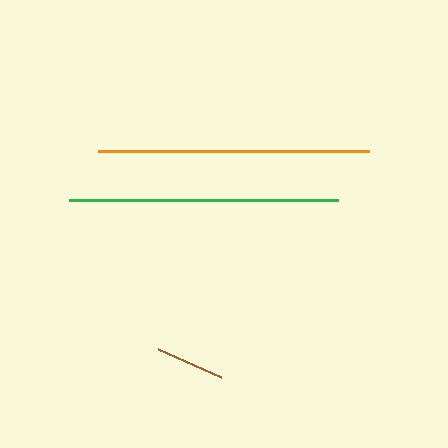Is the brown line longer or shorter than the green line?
The green line is longer than the brown line.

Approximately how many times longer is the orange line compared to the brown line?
The orange line is approximately 3.9 times the length of the brown line.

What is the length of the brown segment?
The brown segment is approximately 69 pixels long.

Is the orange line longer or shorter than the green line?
The orange line is longer than the green line.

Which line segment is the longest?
The orange line is the longest at approximately 271 pixels.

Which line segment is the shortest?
The brown line is the shortest at approximately 69 pixels.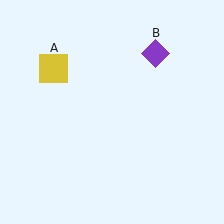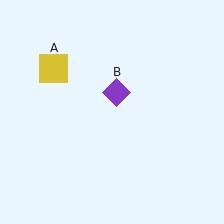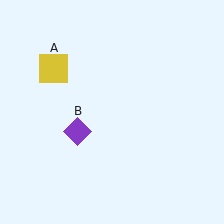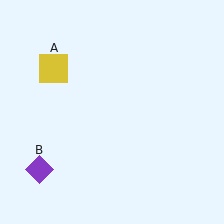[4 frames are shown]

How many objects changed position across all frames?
1 object changed position: purple diamond (object B).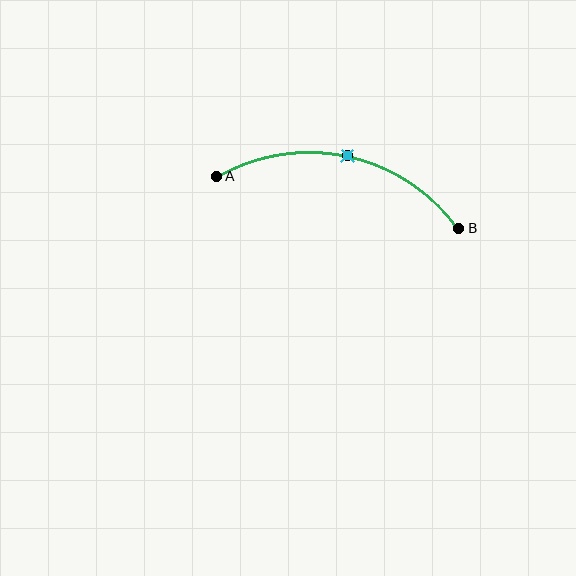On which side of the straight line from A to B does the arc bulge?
The arc bulges above the straight line connecting A and B.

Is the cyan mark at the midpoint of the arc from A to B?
Yes. The cyan mark lies on the arc at equal arc-length from both A and B — it is the arc midpoint.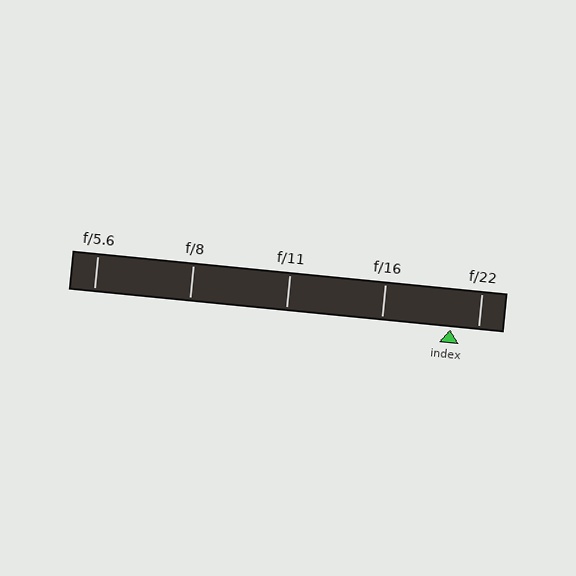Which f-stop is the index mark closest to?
The index mark is closest to f/22.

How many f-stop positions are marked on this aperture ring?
There are 5 f-stop positions marked.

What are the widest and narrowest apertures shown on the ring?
The widest aperture shown is f/5.6 and the narrowest is f/22.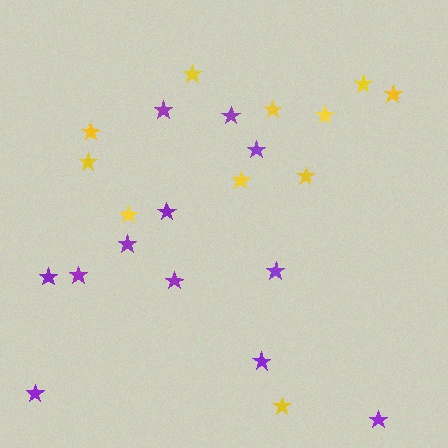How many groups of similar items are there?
There are 2 groups: one group of yellow stars (11) and one group of purple stars (12).